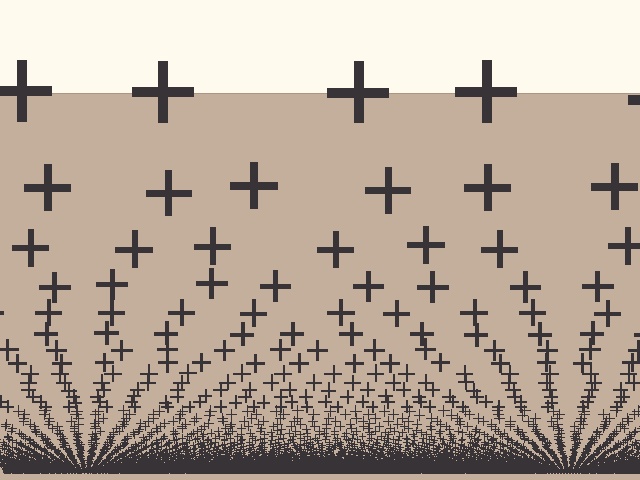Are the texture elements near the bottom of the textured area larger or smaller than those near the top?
Smaller. The gradient is inverted — elements near the bottom are smaller and denser.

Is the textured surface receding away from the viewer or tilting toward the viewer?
The surface appears to tilt toward the viewer. Texture elements get larger and sparser toward the top.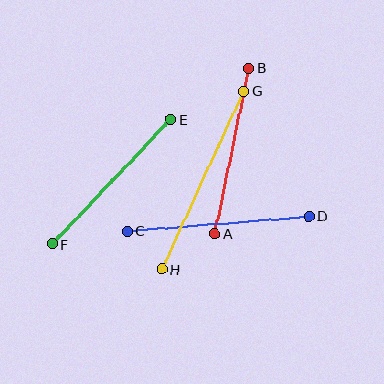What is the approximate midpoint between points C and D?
The midpoint is at approximately (218, 224) pixels.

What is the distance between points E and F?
The distance is approximately 173 pixels.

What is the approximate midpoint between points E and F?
The midpoint is at approximately (112, 182) pixels.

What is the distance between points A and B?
The distance is approximately 169 pixels.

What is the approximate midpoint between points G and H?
The midpoint is at approximately (203, 180) pixels.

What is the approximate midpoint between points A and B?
The midpoint is at approximately (232, 151) pixels.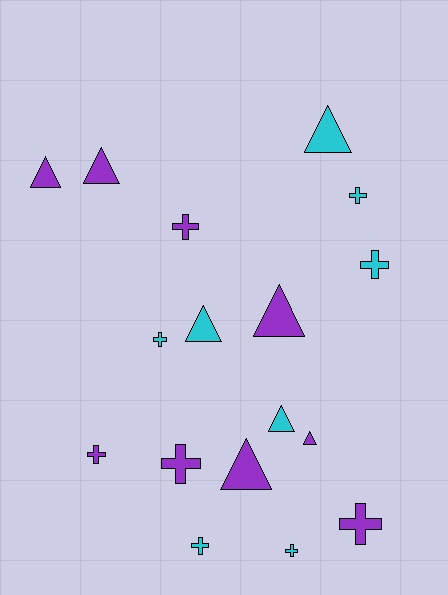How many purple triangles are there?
There are 5 purple triangles.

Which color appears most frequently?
Purple, with 9 objects.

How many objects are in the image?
There are 17 objects.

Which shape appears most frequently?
Cross, with 9 objects.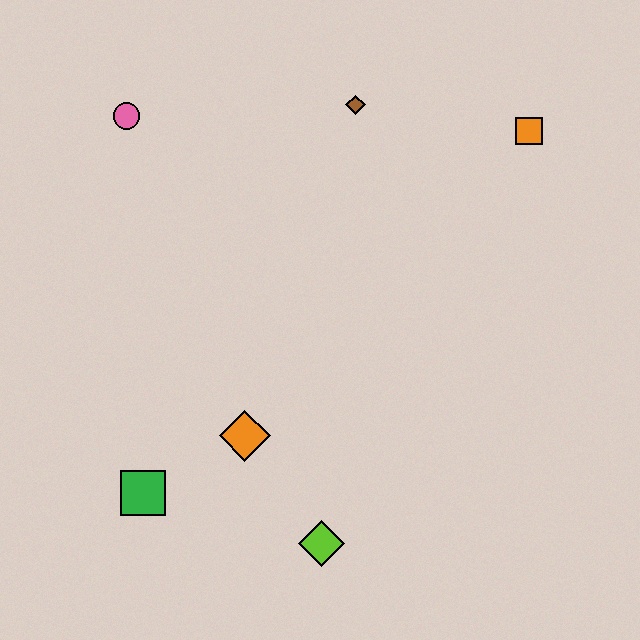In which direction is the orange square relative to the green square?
The orange square is to the right of the green square.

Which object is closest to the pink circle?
The brown diamond is closest to the pink circle.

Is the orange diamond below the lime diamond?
No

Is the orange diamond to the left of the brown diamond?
Yes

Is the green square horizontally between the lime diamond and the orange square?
No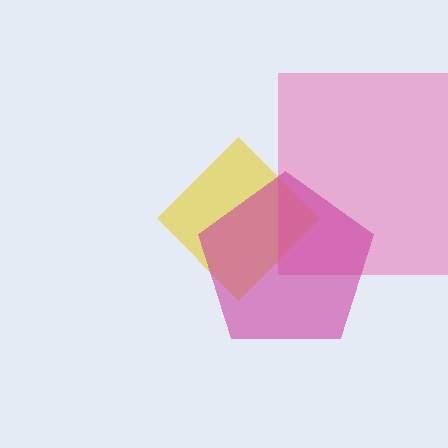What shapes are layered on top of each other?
The layered shapes are: a yellow diamond, a pink square, a magenta pentagon.